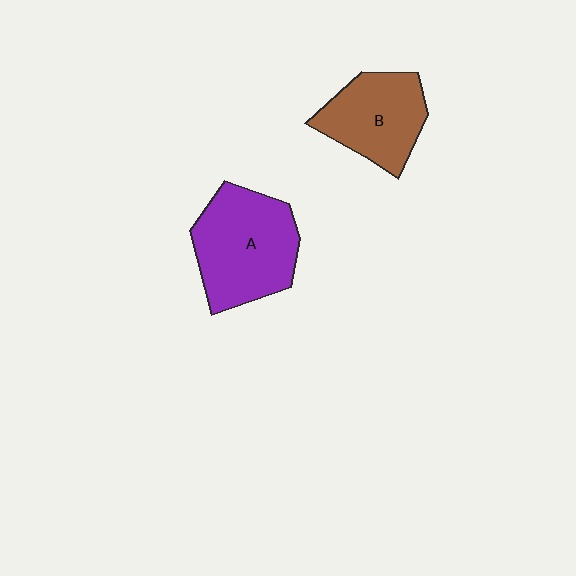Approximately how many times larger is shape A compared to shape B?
Approximately 1.3 times.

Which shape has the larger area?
Shape A (purple).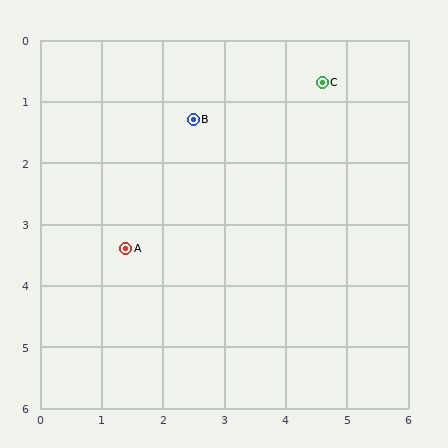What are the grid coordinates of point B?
Point B is at approximately (2.5, 1.3).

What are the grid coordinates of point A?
Point A is at approximately (1.4, 3.4).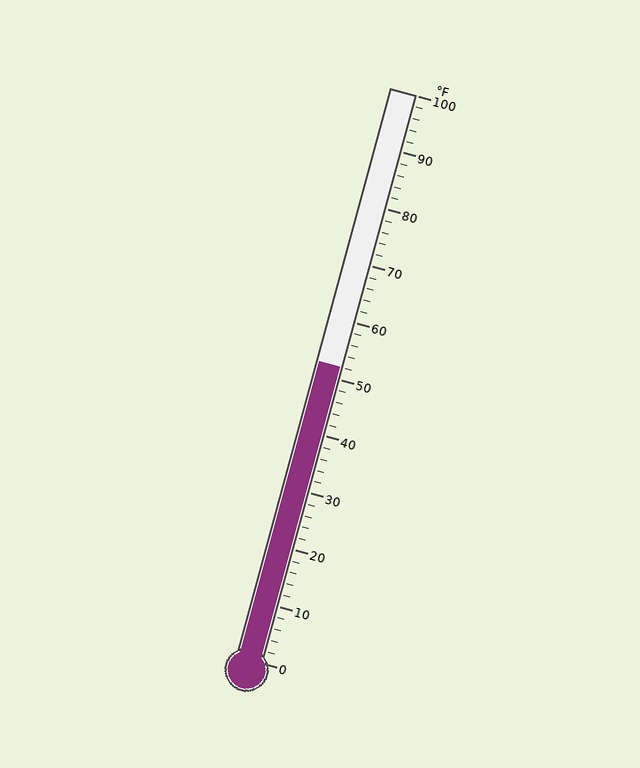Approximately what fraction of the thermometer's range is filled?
The thermometer is filled to approximately 50% of its range.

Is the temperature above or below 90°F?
The temperature is below 90°F.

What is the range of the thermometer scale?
The thermometer scale ranges from 0°F to 100°F.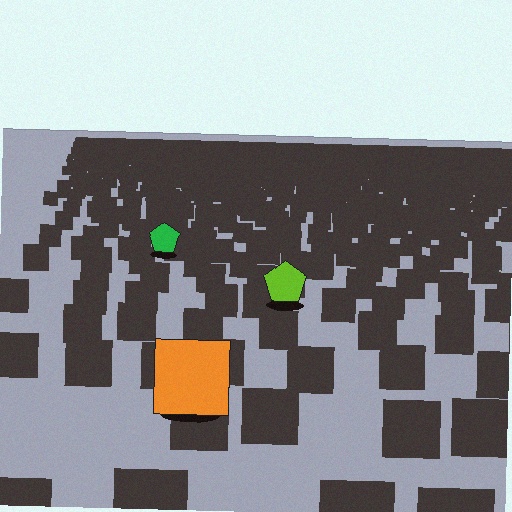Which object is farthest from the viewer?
The green pentagon is farthest from the viewer. It appears smaller and the ground texture around it is denser.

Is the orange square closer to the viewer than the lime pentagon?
Yes. The orange square is closer — you can tell from the texture gradient: the ground texture is coarser near it.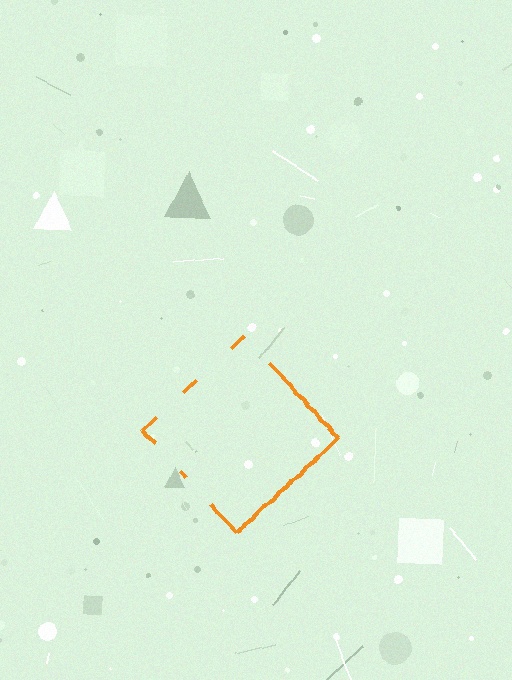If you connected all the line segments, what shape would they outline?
They would outline a diamond.